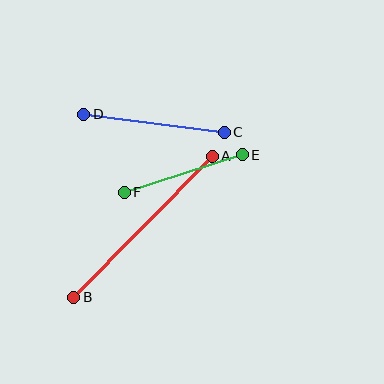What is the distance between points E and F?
The distance is approximately 124 pixels.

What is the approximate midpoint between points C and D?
The midpoint is at approximately (154, 123) pixels.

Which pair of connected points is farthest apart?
Points A and B are farthest apart.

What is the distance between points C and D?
The distance is approximately 141 pixels.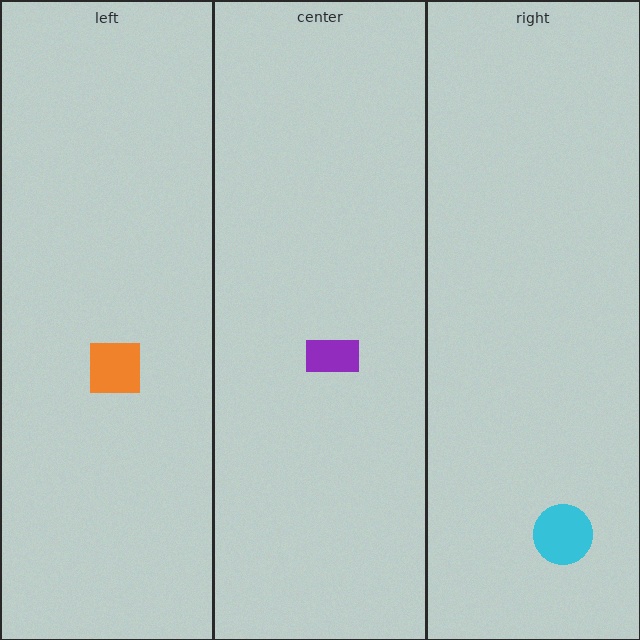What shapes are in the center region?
The purple rectangle.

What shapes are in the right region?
The cyan circle.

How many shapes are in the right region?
1.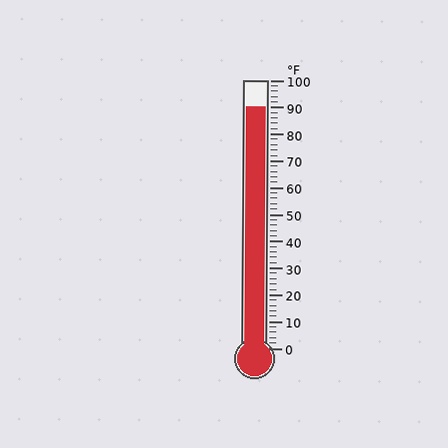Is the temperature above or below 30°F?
The temperature is above 30°F.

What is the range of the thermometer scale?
The thermometer scale ranges from 0°F to 100°F.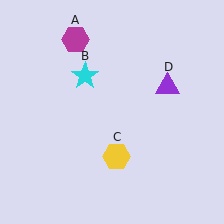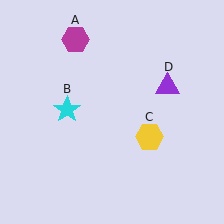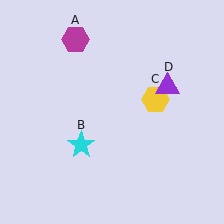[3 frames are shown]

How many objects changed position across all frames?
2 objects changed position: cyan star (object B), yellow hexagon (object C).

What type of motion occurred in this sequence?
The cyan star (object B), yellow hexagon (object C) rotated counterclockwise around the center of the scene.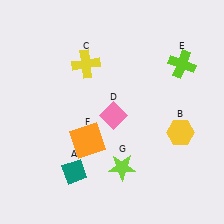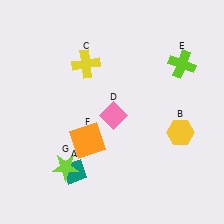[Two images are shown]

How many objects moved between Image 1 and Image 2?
1 object moved between the two images.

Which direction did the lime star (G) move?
The lime star (G) moved left.